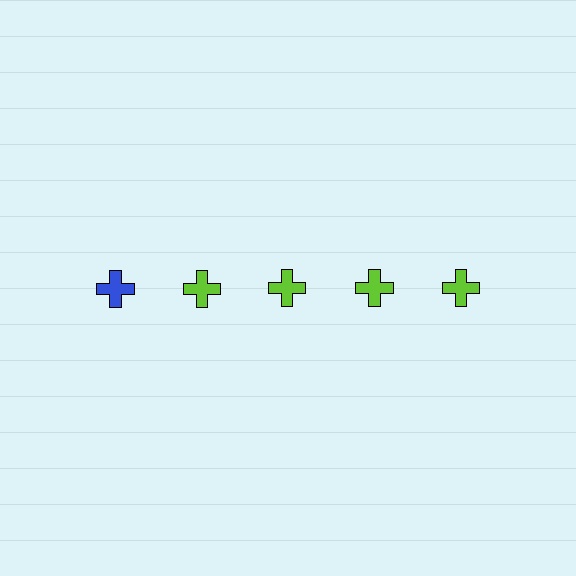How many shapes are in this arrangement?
There are 5 shapes arranged in a grid pattern.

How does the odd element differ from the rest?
It has a different color: blue instead of lime.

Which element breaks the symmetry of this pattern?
The blue cross in the top row, leftmost column breaks the symmetry. All other shapes are lime crosses.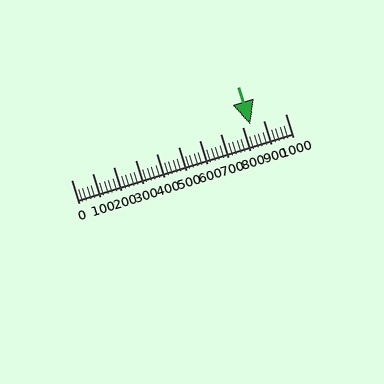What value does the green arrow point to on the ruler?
The green arrow points to approximately 836.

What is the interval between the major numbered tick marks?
The major tick marks are spaced 100 units apart.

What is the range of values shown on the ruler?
The ruler shows values from 0 to 1000.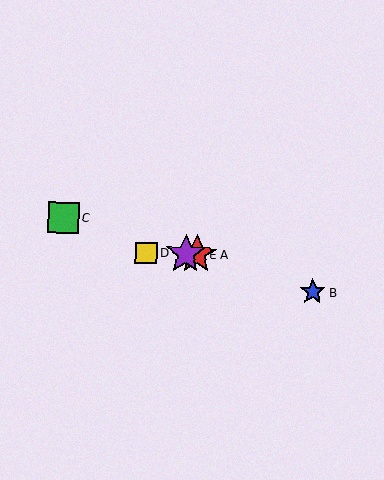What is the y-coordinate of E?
Object E is at y≈254.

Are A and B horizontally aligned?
No, A is at y≈254 and B is at y≈292.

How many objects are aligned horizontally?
3 objects (A, D, E) are aligned horizontally.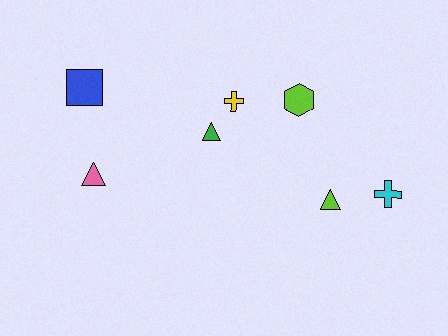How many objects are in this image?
There are 7 objects.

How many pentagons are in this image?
There are no pentagons.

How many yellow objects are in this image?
There is 1 yellow object.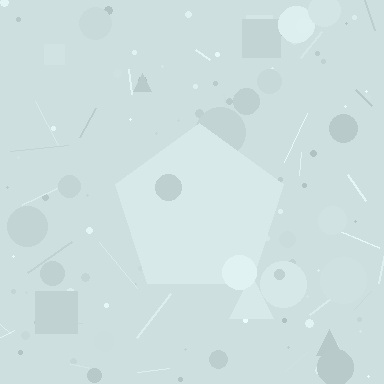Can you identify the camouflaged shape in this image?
The camouflaged shape is a pentagon.